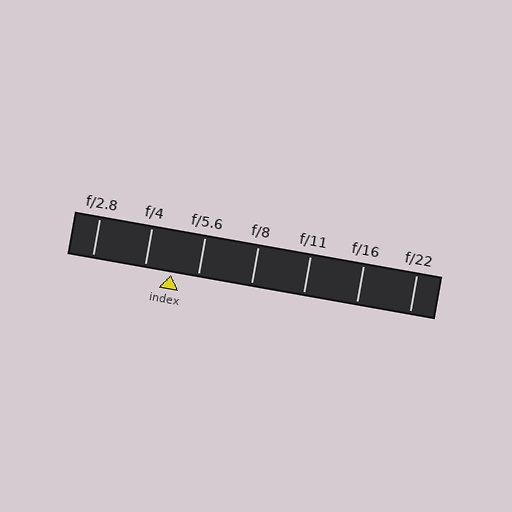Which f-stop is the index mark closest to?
The index mark is closest to f/5.6.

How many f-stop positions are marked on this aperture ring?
There are 7 f-stop positions marked.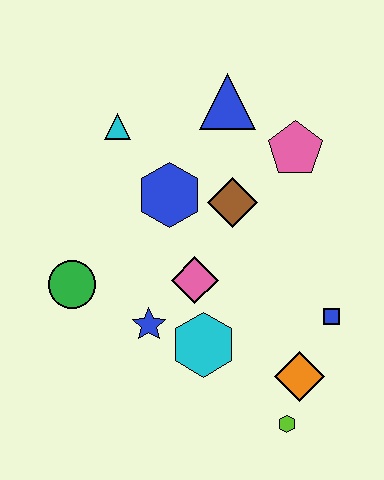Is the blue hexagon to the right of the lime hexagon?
No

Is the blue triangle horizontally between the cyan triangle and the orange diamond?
Yes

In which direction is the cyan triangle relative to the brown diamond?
The cyan triangle is to the left of the brown diamond.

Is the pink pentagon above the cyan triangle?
No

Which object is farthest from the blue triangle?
The lime hexagon is farthest from the blue triangle.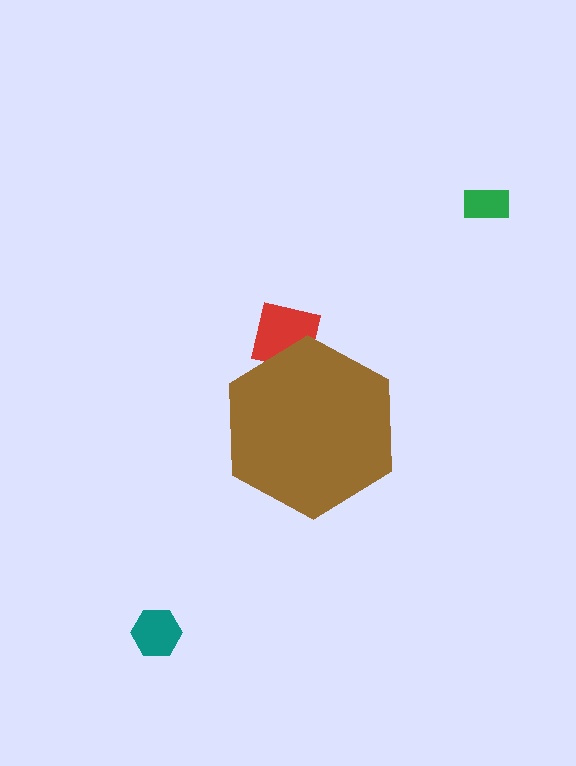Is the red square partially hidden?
Yes, the red square is partially hidden behind the brown hexagon.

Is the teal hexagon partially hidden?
No, the teal hexagon is fully visible.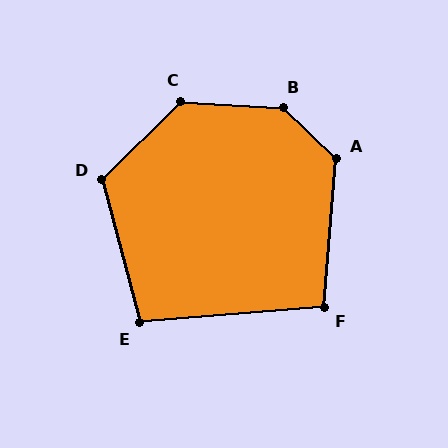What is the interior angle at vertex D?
Approximately 120 degrees (obtuse).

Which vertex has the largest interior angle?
B, at approximately 140 degrees.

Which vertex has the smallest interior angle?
F, at approximately 100 degrees.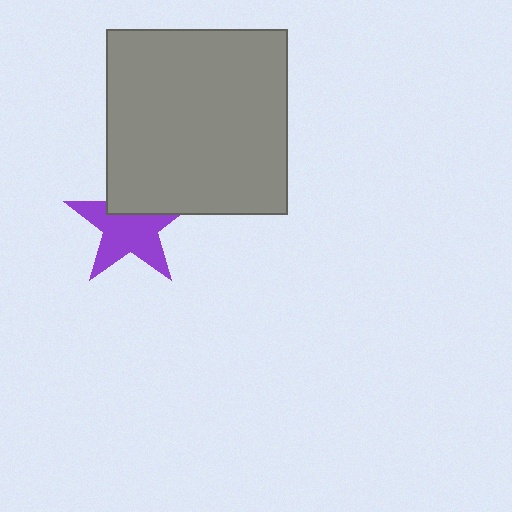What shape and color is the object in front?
The object in front is a gray rectangle.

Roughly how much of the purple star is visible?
Most of it is visible (roughly 66%).